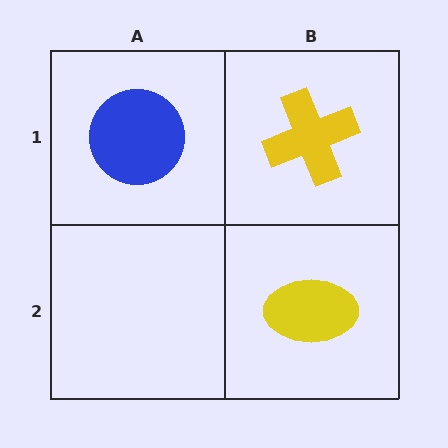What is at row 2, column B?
A yellow ellipse.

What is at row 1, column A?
A blue circle.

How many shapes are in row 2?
1 shape.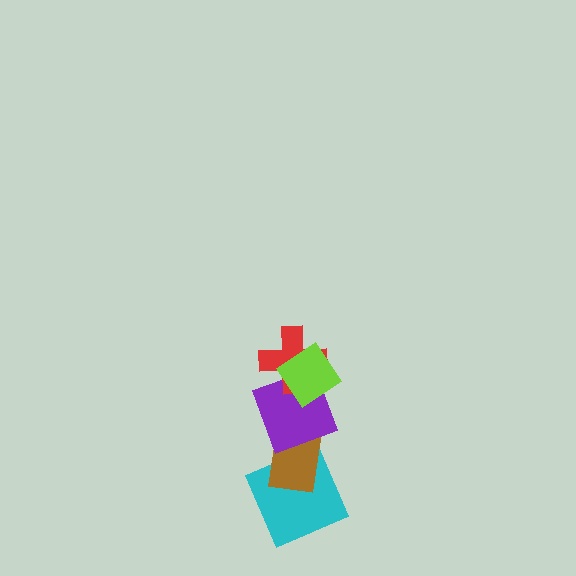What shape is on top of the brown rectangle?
The purple square is on top of the brown rectangle.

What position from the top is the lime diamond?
The lime diamond is 1st from the top.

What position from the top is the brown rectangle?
The brown rectangle is 4th from the top.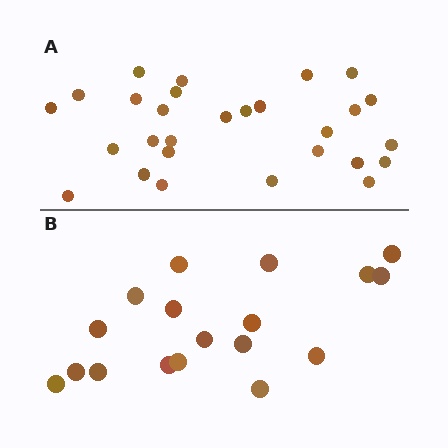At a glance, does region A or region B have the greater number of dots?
Region A (the top region) has more dots.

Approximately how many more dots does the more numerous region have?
Region A has roughly 10 or so more dots than region B.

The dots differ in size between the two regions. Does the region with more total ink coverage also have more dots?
No. Region B has more total ink coverage because its dots are larger, but region A actually contains more individual dots. Total area can be misleading — the number of items is what matters here.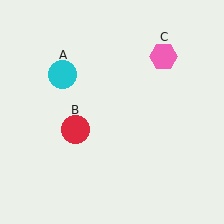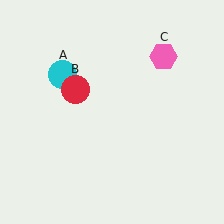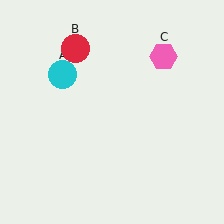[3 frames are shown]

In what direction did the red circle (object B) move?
The red circle (object B) moved up.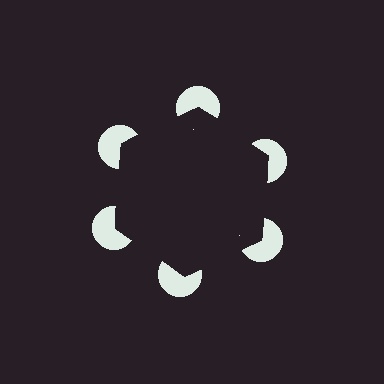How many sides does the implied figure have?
6 sides.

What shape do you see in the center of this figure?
An illusory hexagon — its edges are inferred from the aligned wedge cuts in the pac-man discs, not physically drawn.